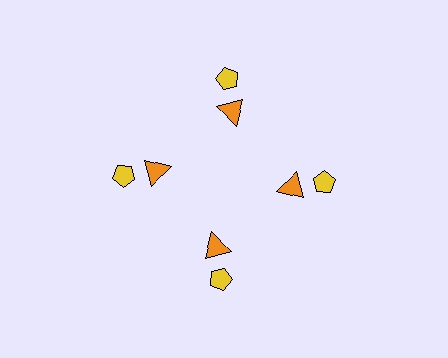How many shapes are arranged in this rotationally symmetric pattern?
There are 8 shapes, arranged in 4 groups of 2.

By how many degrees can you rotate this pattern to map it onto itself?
The pattern maps onto itself every 90 degrees of rotation.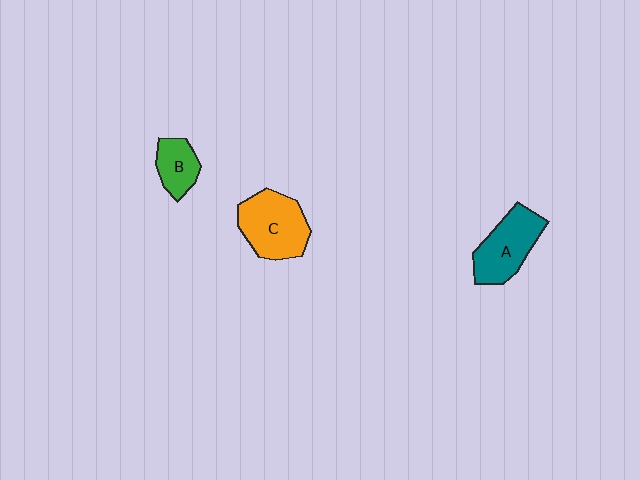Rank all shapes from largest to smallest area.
From largest to smallest: C (orange), A (teal), B (green).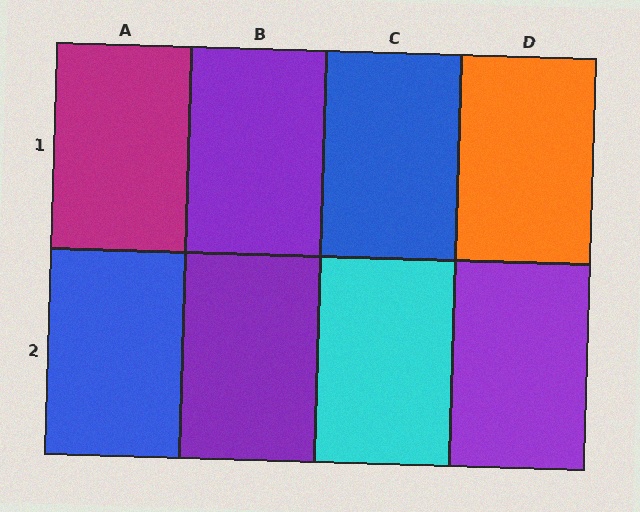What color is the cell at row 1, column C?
Blue.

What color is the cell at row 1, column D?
Orange.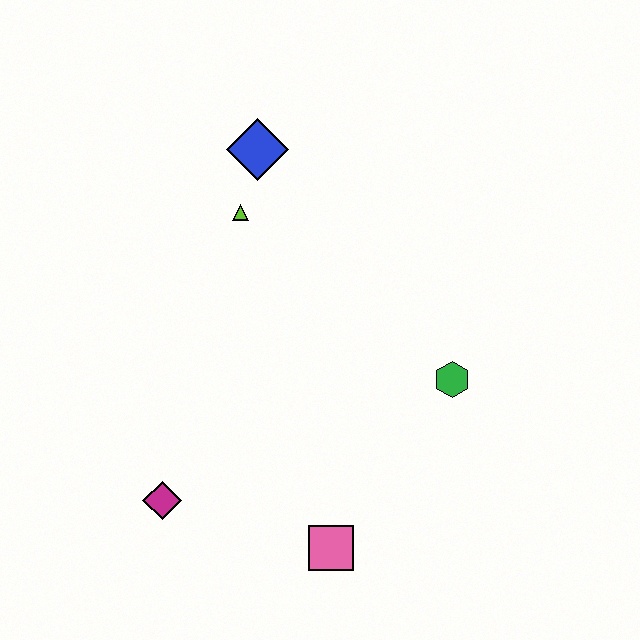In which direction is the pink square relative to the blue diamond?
The pink square is below the blue diamond.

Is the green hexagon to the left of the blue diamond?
No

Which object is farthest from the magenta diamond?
The blue diamond is farthest from the magenta diamond.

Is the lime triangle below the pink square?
No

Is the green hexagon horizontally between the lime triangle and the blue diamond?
No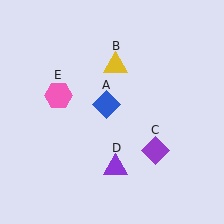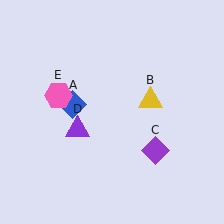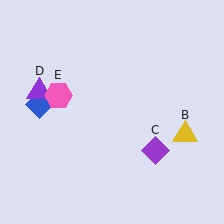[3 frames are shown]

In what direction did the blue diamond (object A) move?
The blue diamond (object A) moved left.